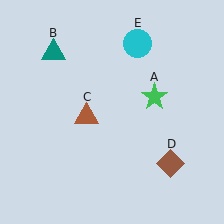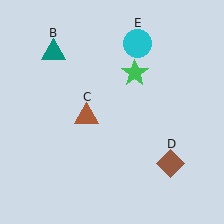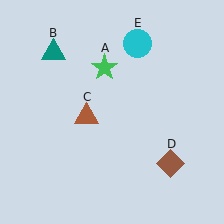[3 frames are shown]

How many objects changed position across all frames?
1 object changed position: green star (object A).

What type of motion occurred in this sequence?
The green star (object A) rotated counterclockwise around the center of the scene.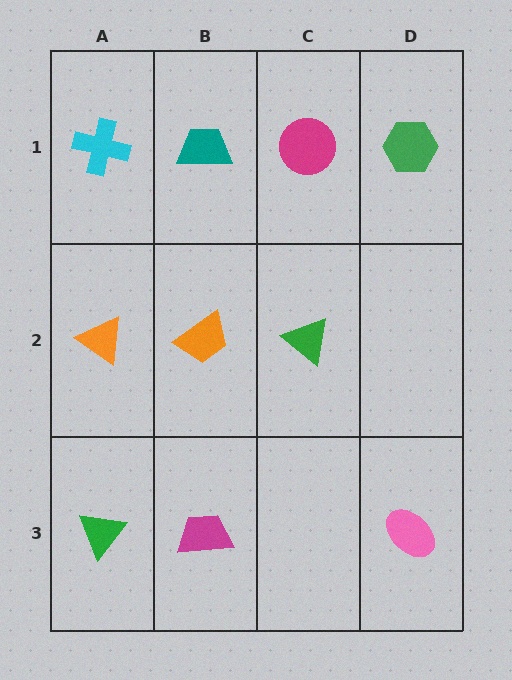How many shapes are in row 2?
3 shapes.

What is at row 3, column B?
A magenta trapezoid.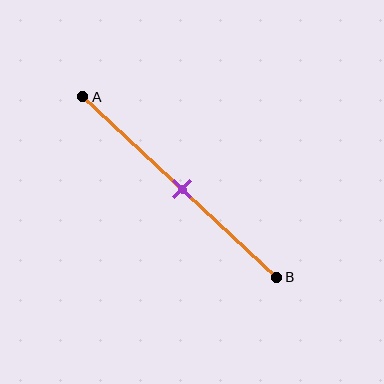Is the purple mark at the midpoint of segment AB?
Yes, the mark is approximately at the midpoint.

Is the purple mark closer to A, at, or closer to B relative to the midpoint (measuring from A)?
The purple mark is approximately at the midpoint of segment AB.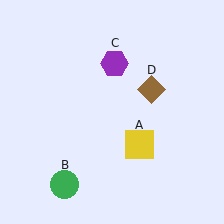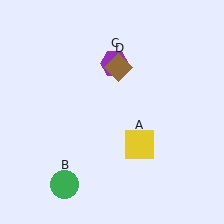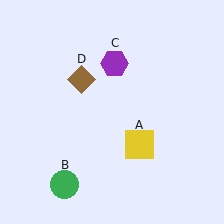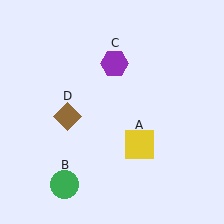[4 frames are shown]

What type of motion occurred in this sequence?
The brown diamond (object D) rotated counterclockwise around the center of the scene.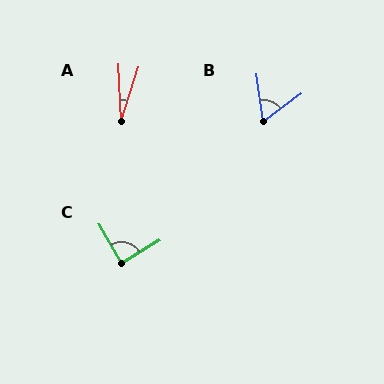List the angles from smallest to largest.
A (19°), B (61°), C (88°).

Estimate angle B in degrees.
Approximately 61 degrees.